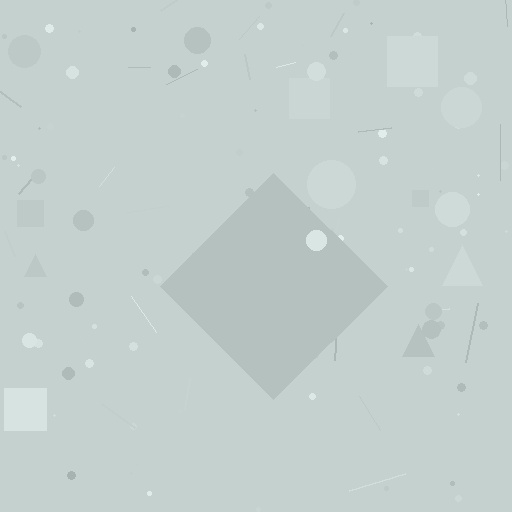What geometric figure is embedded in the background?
A diamond is embedded in the background.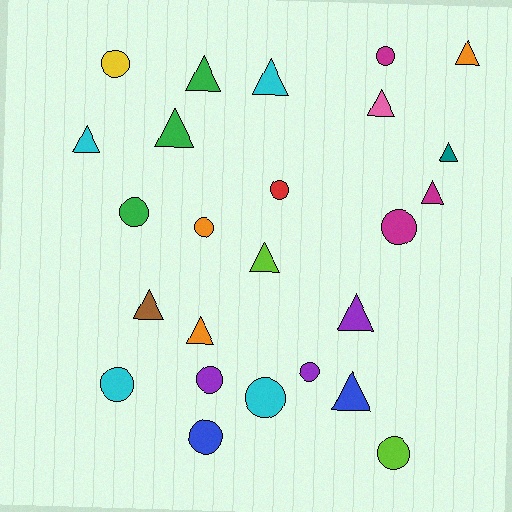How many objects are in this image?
There are 25 objects.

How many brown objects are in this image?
There is 1 brown object.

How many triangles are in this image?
There are 13 triangles.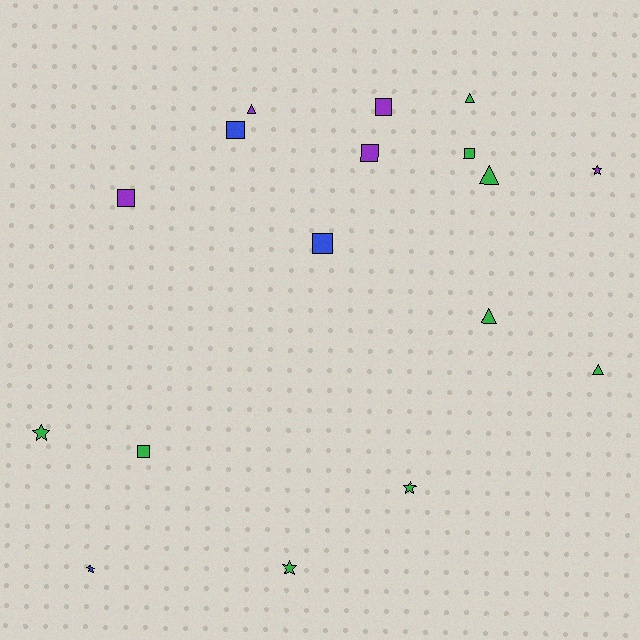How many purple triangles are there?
There is 1 purple triangle.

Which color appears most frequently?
Green, with 9 objects.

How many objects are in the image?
There are 17 objects.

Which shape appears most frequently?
Square, with 7 objects.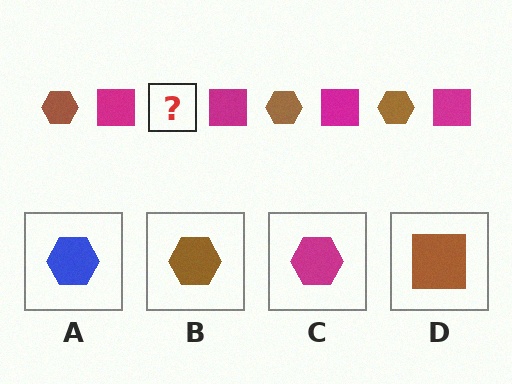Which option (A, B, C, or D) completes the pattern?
B.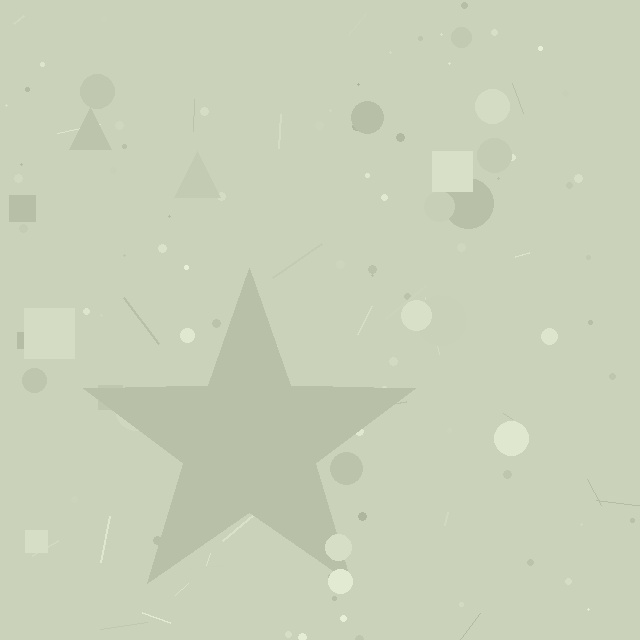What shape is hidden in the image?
A star is hidden in the image.